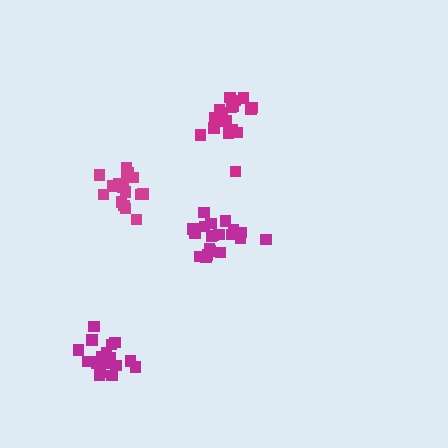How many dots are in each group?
Group 1: 20 dots, Group 2: 18 dots, Group 3: 16 dots, Group 4: 20 dots (74 total).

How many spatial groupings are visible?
There are 4 spatial groupings.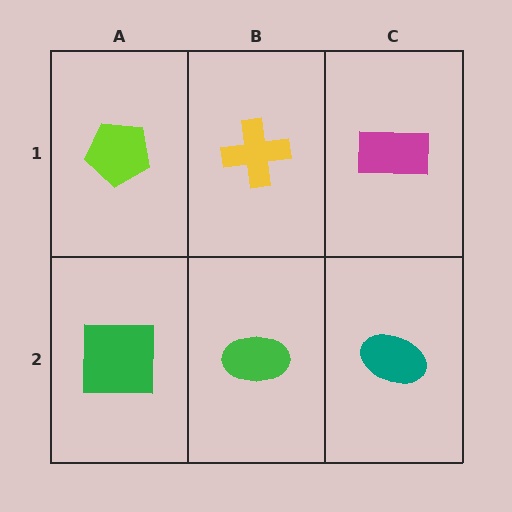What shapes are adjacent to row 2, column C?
A magenta rectangle (row 1, column C), a green ellipse (row 2, column B).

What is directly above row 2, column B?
A yellow cross.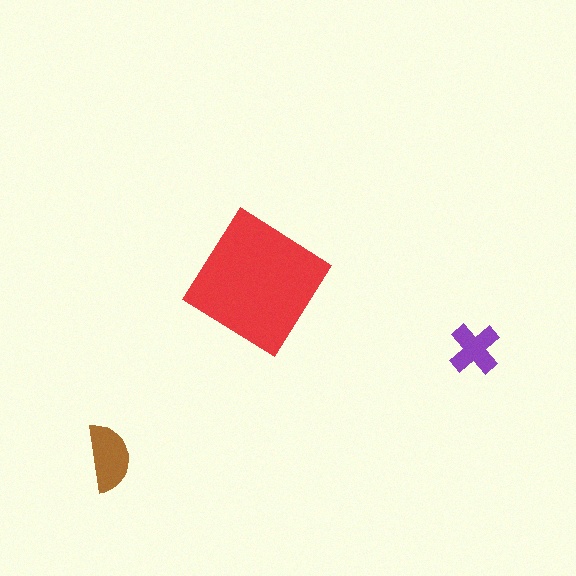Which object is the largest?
The red diamond.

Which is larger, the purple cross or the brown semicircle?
The brown semicircle.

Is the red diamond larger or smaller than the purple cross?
Larger.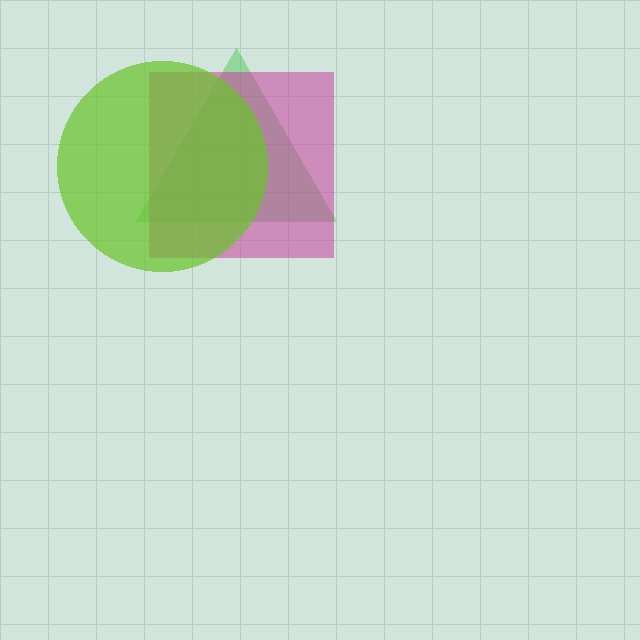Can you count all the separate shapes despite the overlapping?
Yes, there are 3 separate shapes.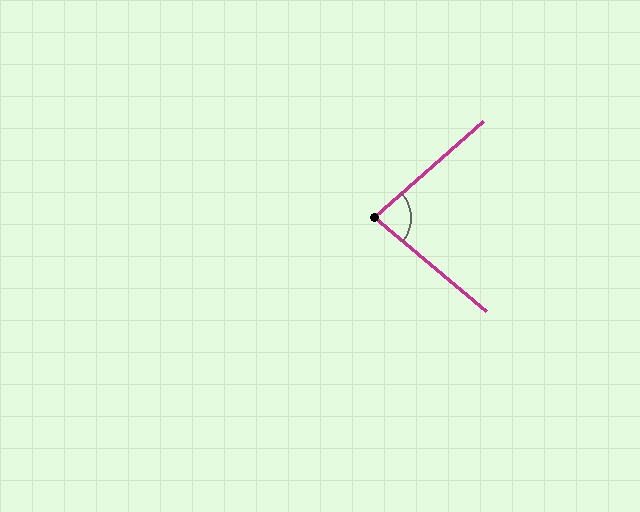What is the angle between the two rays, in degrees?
Approximately 81 degrees.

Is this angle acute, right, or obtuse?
It is acute.